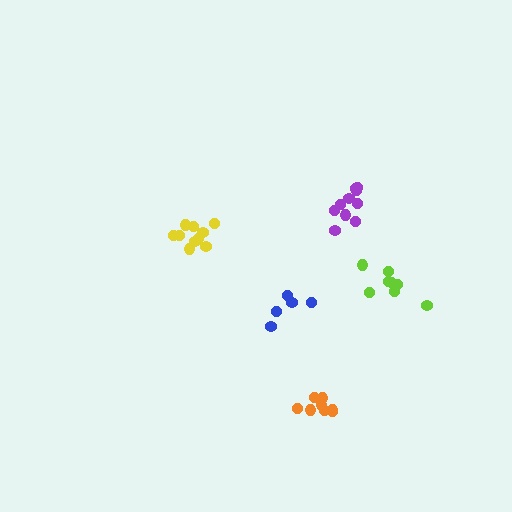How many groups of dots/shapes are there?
There are 5 groups.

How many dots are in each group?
Group 1: 10 dots, Group 2: 8 dots, Group 3: 10 dots, Group 4: 8 dots, Group 5: 5 dots (41 total).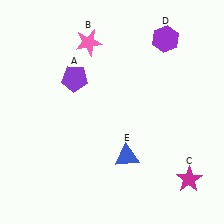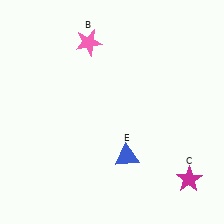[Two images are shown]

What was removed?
The purple pentagon (A), the purple hexagon (D) were removed in Image 2.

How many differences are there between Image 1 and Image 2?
There are 2 differences between the two images.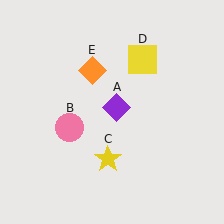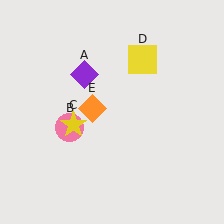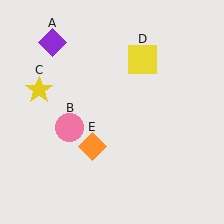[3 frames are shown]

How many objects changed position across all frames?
3 objects changed position: purple diamond (object A), yellow star (object C), orange diamond (object E).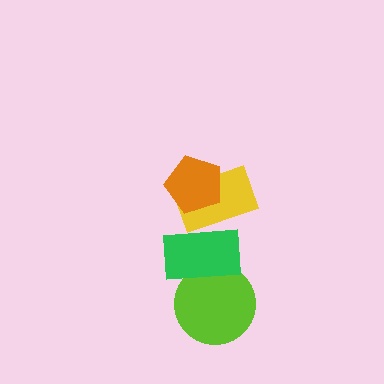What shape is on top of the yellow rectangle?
The orange pentagon is on top of the yellow rectangle.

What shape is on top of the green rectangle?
The yellow rectangle is on top of the green rectangle.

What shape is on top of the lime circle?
The green rectangle is on top of the lime circle.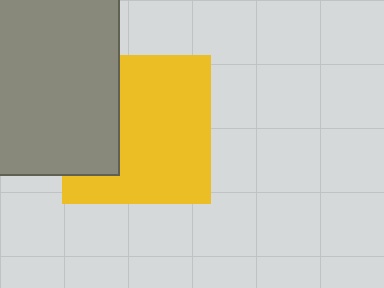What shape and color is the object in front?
The object in front is a gray rectangle.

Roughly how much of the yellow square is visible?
Most of it is visible (roughly 69%).